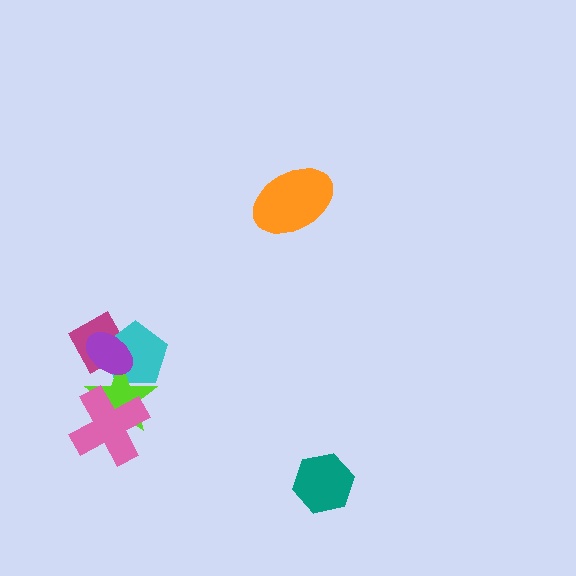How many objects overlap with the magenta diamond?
3 objects overlap with the magenta diamond.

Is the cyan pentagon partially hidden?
Yes, it is partially covered by another shape.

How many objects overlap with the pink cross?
1 object overlaps with the pink cross.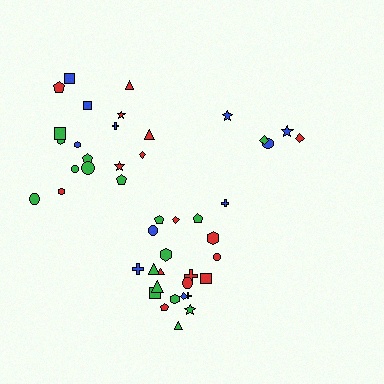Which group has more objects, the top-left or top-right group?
The top-left group.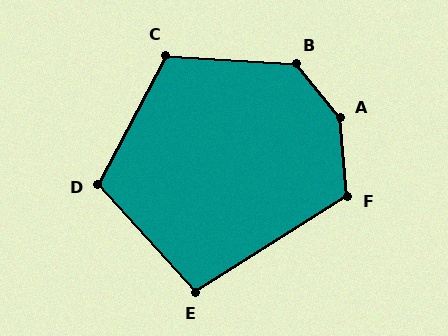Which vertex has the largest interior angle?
A, at approximately 146 degrees.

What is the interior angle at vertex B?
Approximately 133 degrees (obtuse).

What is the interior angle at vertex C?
Approximately 114 degrees (obtuse).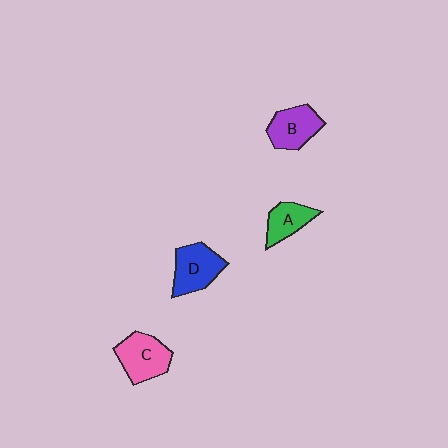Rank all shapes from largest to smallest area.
From largest to smallest: C (pink), D (blue), B (purple), A (green).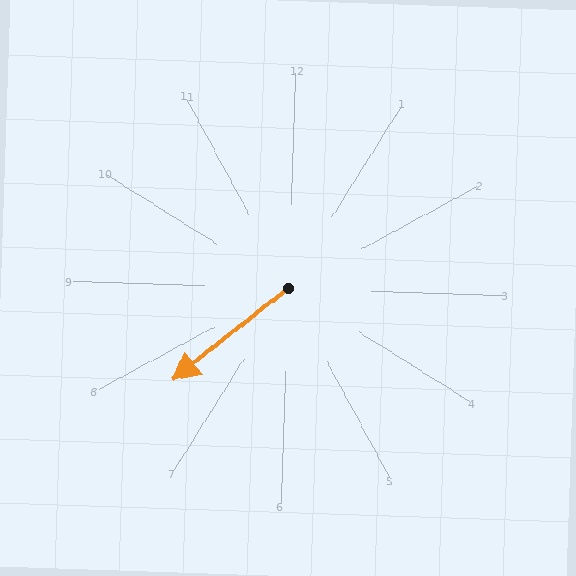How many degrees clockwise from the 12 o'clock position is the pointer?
Approximately 230 degrees.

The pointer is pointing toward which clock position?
Roughly 8 o'clock.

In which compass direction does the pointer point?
Southwest.